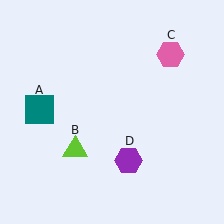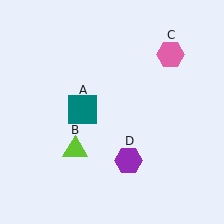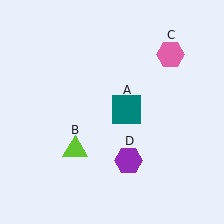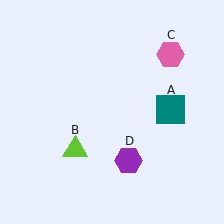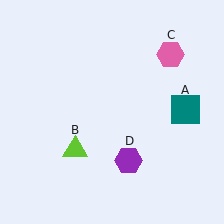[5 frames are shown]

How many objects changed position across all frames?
1 object changed position: teal square (object A).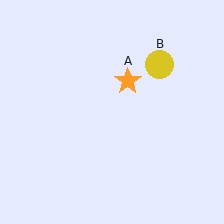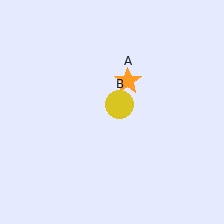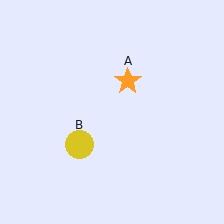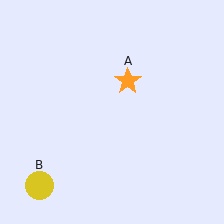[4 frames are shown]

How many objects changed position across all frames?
1 object changed position: yellow circle (object B).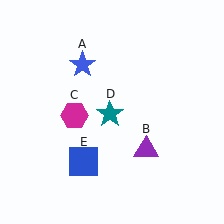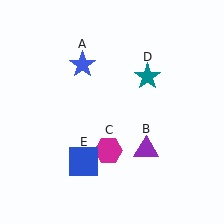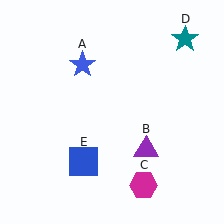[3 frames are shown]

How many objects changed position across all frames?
2 objects changed position: magenta hexagon (object C), teal star (object D).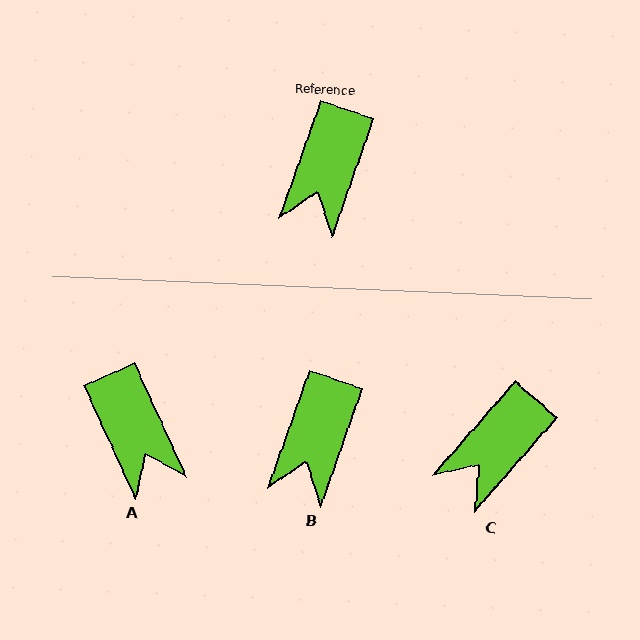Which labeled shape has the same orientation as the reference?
B.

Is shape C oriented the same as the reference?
No, it is off by about 22 degrees.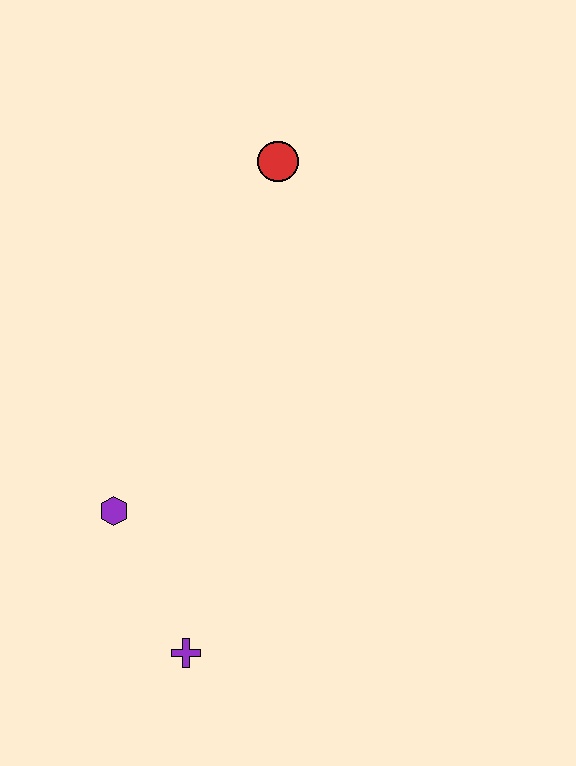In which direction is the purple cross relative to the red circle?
The purple cross is below the red circle.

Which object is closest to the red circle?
The purple hexagon is closest to the red circle.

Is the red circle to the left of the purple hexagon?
No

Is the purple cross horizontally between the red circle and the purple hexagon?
Yes